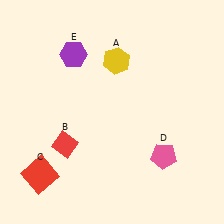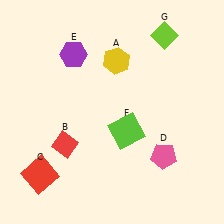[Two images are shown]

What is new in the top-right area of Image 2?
A lime diamond (G) was added in the top-right area of Image 2.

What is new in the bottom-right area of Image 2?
A lime square (F) was added in the bottom-right area of Image 2.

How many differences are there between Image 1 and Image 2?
There are 2 differences between the two images.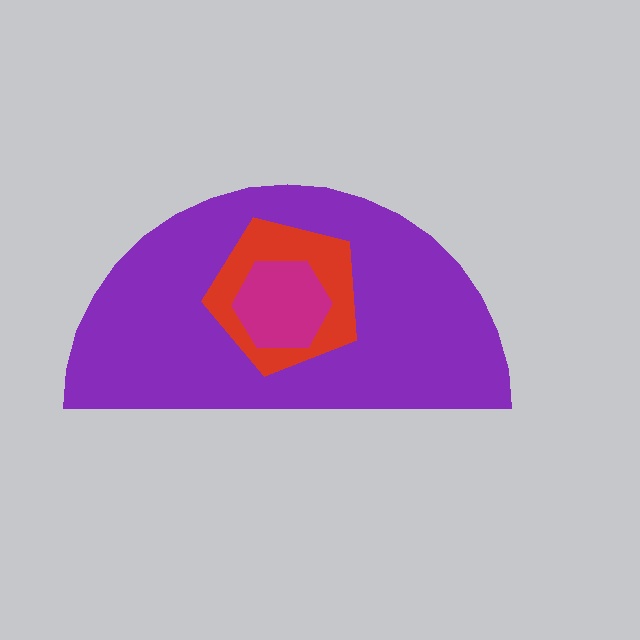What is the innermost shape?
The magenta hexagon.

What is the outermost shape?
The purple semicircle.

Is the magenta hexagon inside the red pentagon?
Yes.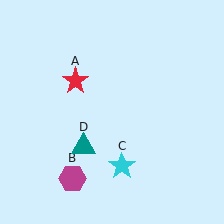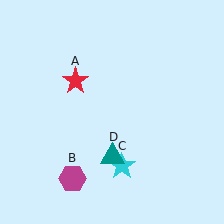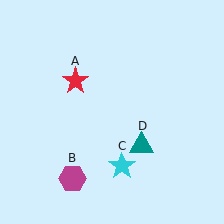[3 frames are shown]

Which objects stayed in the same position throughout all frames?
Red star (object A) and magenta hexagon (object B) and cyan star (object C) remained stationary.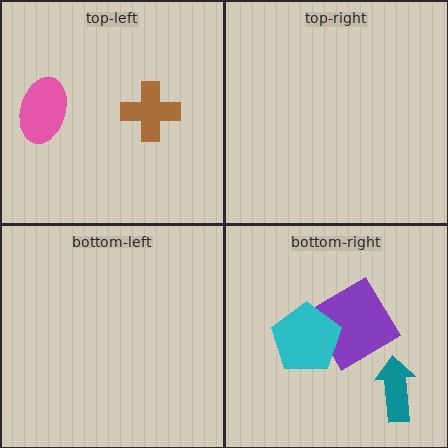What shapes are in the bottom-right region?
The teal arrow, the purple diamond, the cyan pentagon.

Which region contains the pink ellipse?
The top-left region.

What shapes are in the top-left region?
The brown cross, the pink ellipse.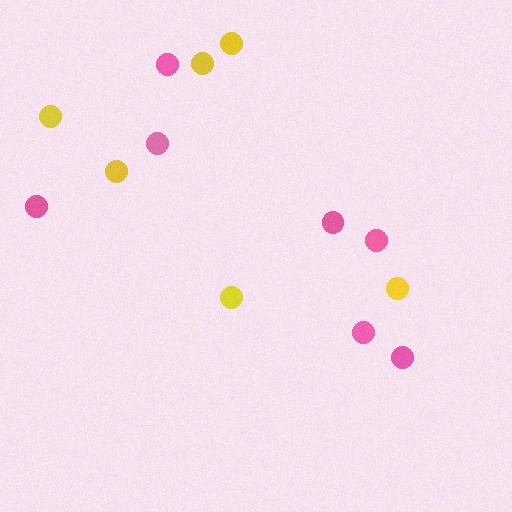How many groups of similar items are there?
There are 2 groups: one group of yellow circles (6) and one group of pink circles (7).